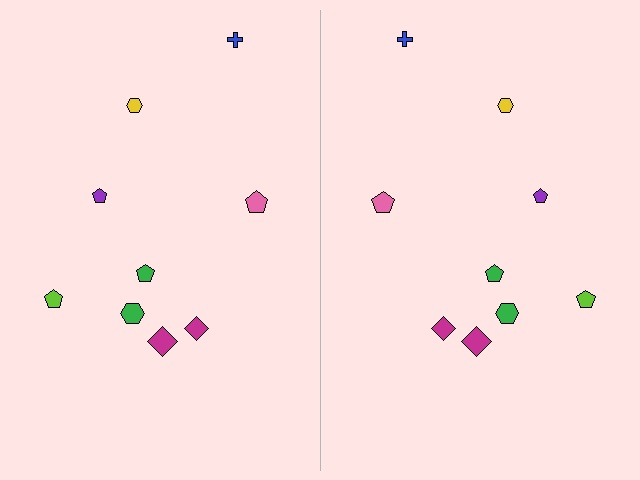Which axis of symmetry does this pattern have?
The pattern has a vertical axis of symmetry running through the center of the image.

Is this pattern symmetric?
Yes, this pattern has bilateral (reflection) symmetry.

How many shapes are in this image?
There are 18 shapes in this image.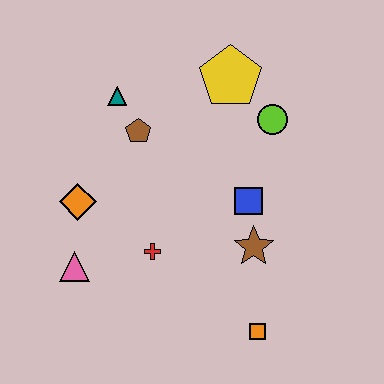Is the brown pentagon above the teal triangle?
No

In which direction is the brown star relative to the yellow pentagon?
The brown star is below the yellow pentagon.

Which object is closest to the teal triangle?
The brown pentagon is closest to the teal triangle.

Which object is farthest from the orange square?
The teal triangle is farthest from the orange square.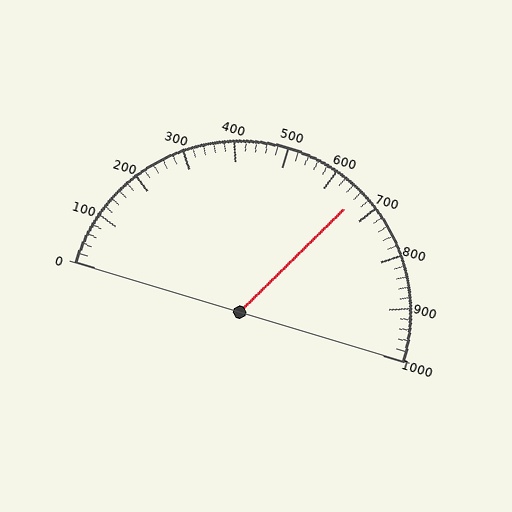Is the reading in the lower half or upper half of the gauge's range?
The reading is in the upper half of the range (0 to 1000).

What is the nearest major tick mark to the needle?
The nearest major tick mark is 700.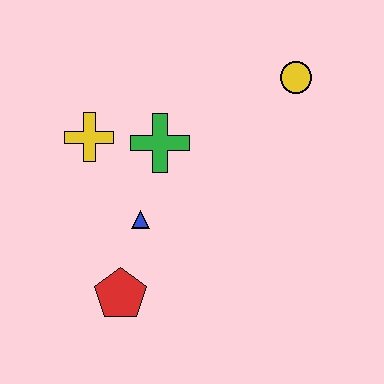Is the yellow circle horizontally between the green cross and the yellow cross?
No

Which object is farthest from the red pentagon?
The yellow circle is farthest from the red pentagon.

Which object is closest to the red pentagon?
The blue triangle is closest to the red pentagon.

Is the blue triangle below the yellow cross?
Yes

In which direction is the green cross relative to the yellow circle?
The green cross is to the left of the yellow circle.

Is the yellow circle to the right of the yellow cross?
Yes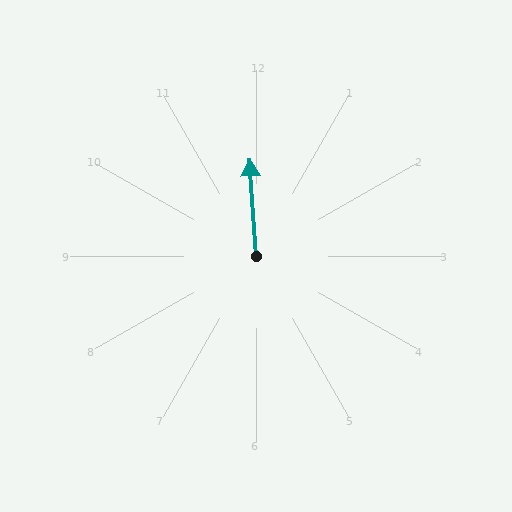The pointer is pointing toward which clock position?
Roughly 12 o'clock.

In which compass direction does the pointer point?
North.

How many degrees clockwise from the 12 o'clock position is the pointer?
Approximately 356 degrees.